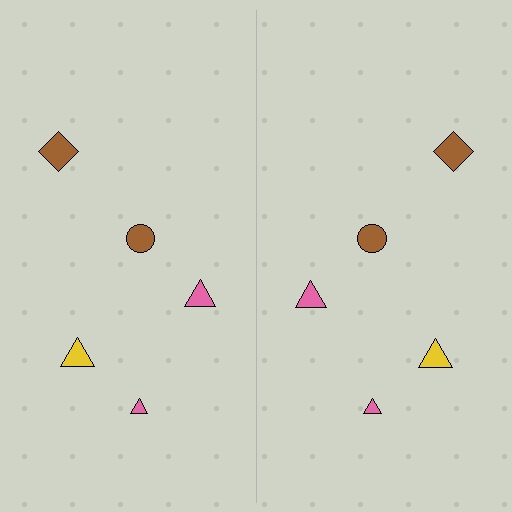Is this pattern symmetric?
Yes, this pattern has bilateral (reflection) symmetry.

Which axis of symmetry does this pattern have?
The pattern has a vertical axis of symmetry running through the center of the image.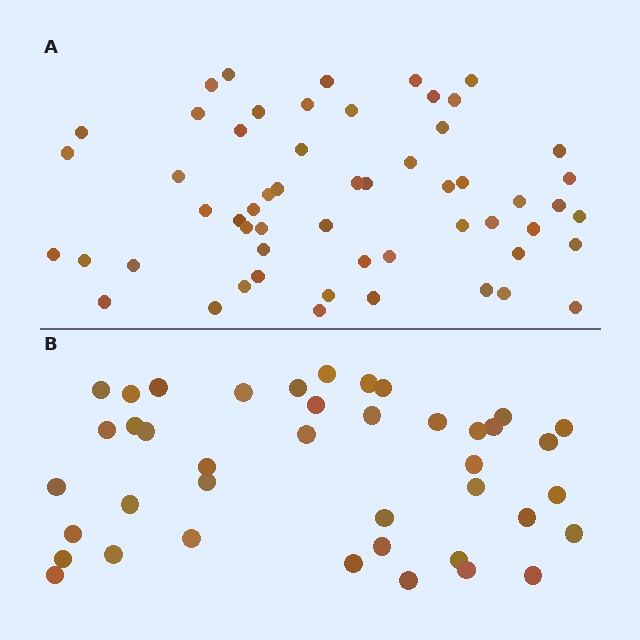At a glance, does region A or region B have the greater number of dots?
Region A (the top region) has more dots.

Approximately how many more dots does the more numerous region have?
Region A has approximately 15 more dots than region B.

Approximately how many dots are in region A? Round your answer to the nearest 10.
About 60 dots. (The exact count is 56, which rounds to 60.)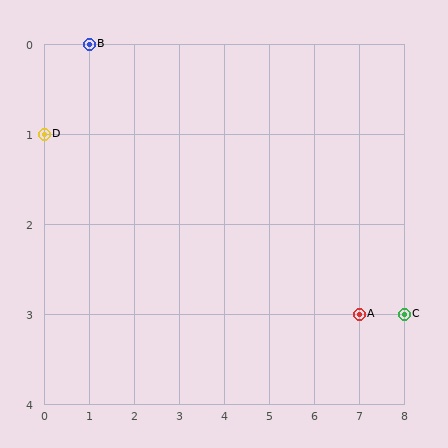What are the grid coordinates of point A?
Point A is at grid coordinates (7, 3).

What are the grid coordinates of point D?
Point D is at grid coordinates (0, 1).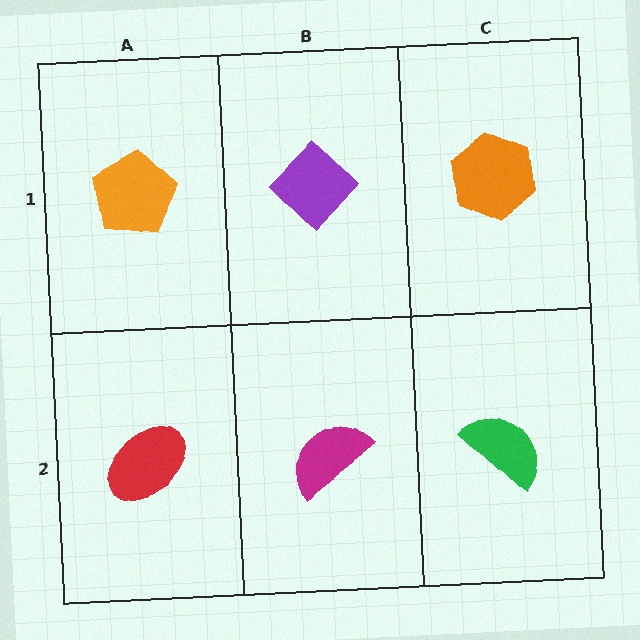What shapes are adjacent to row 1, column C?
A green semicircle (row 2, column C), a purple diamond (row 1, column B).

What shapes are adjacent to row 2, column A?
An orange pentagon (row 1, column A), a magenta semicircle (row 2, column B).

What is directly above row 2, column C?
An orange hexagon.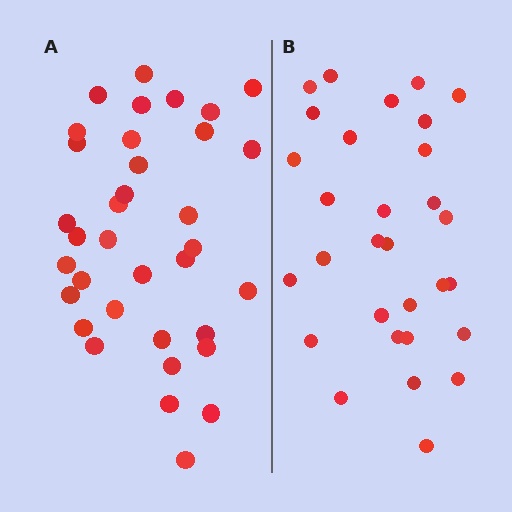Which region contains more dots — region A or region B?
Region A (the left region) has more dots.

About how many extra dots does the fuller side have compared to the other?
Region A has about 5 more dots than region B.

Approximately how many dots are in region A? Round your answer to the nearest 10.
About 40 dots. (The exact count is 35, which rounds to 40.)